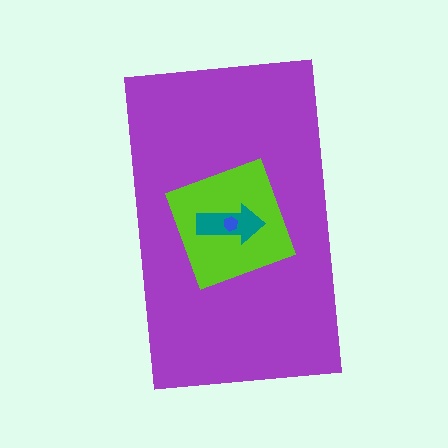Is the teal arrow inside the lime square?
Yes.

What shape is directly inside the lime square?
The teal arrow.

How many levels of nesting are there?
4.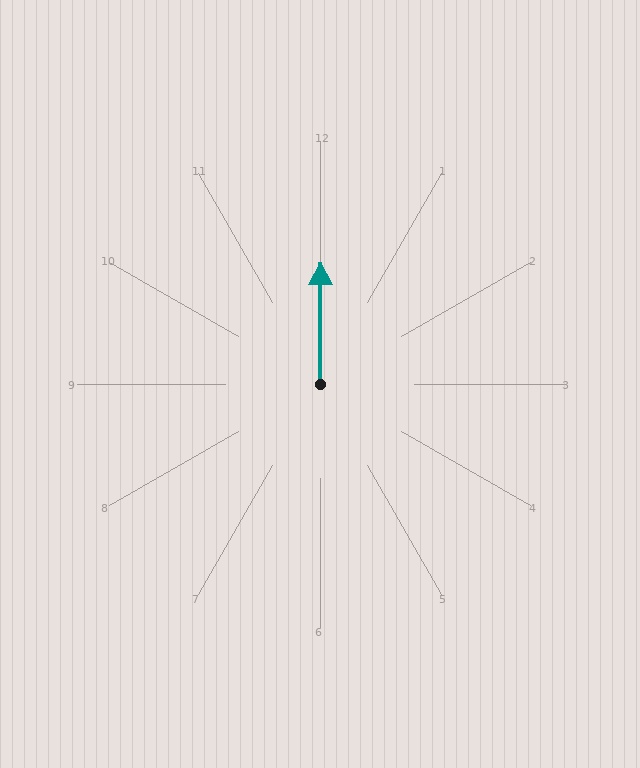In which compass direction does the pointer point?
North.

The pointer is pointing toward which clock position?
Roughly 12 o'clock.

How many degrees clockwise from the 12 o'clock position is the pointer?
Approximately 0 degrees.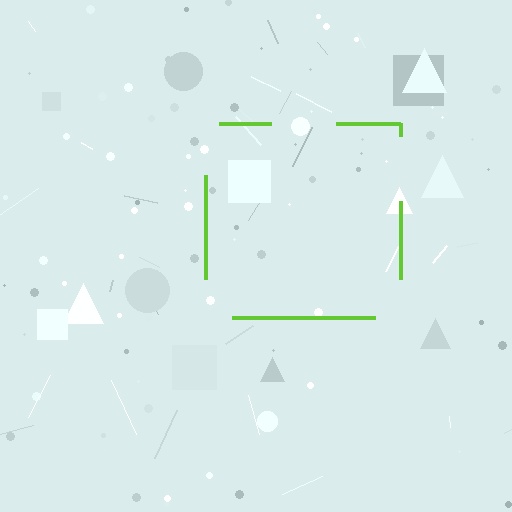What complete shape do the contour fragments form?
The contour fragments form a square.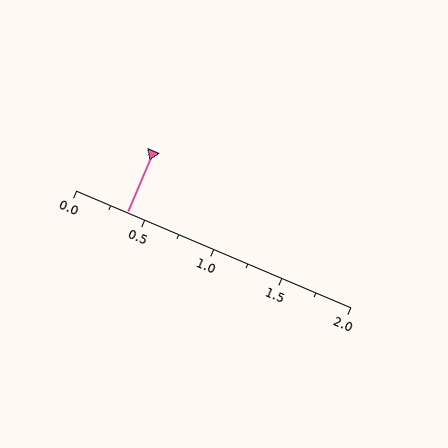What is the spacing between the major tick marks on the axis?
The major ticks are spaced 0.5 apart.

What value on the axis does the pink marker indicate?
The marker indicates approximately 0.38.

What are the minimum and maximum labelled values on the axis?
The axis runs from 0.0 to 2.0.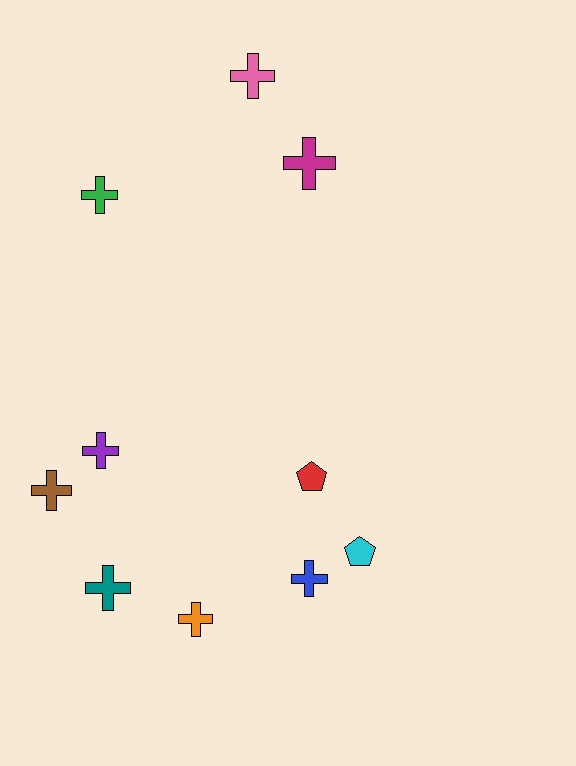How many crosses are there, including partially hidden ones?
There are 8 crosses.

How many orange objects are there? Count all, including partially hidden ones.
There is 1 orange object.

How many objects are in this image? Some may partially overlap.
There are 10 objects.